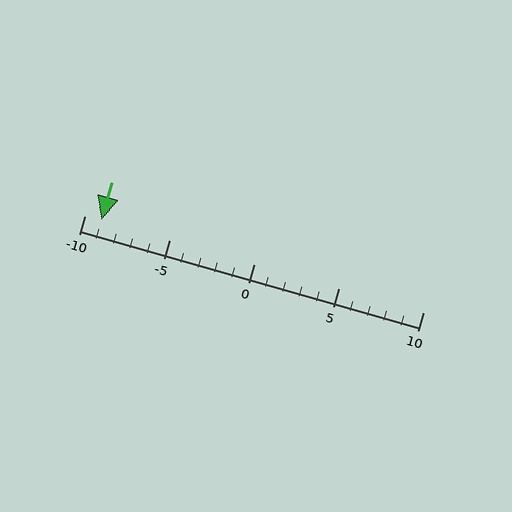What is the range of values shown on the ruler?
The ruler shows values from -10 to 10.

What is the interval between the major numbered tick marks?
The major tick marks are spaced 5 units apart.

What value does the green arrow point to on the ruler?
The green arrow points to approximately -9.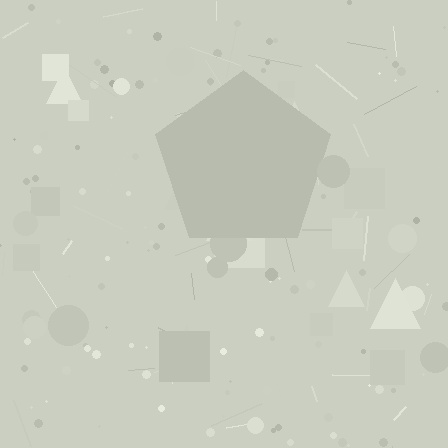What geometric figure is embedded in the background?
A pentagon is embedded in the background.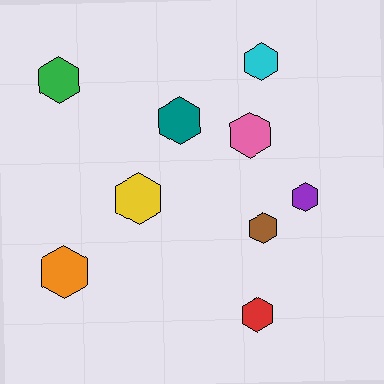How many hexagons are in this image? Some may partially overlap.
There are 9 hexagons.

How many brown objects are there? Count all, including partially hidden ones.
There is 1 brown object.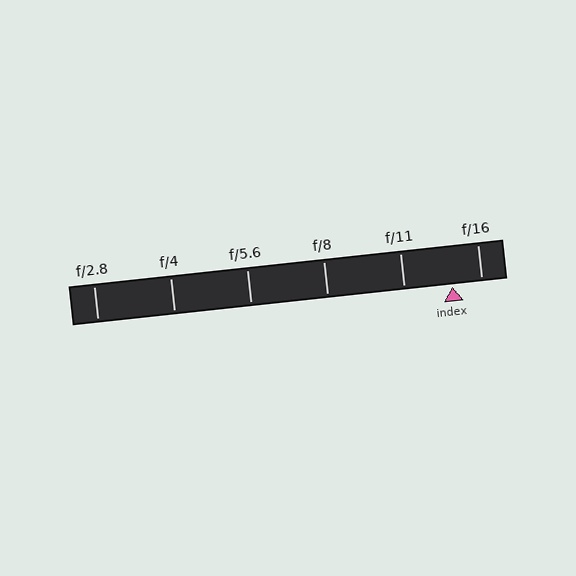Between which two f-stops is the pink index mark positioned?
The index mark is between f/11 and f/16.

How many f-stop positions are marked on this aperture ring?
There are 6 f-stop positions marked.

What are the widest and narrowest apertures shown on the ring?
The widest aperture shown is f/2.8 and the narrowest is f/16.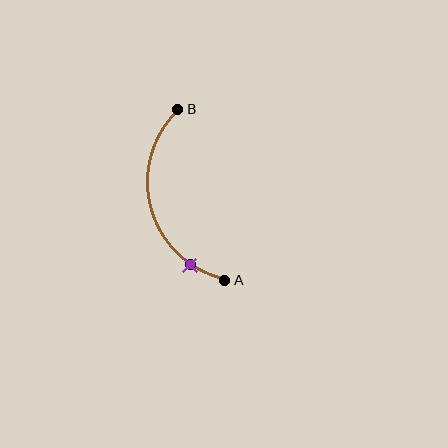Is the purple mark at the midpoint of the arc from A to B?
No. The purple mark lies on the arc but is closer to endpoint A. The arc midpoint would be at the point on the curve equidistant along the arc from both A and B.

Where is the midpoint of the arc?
The arc midpoint is the point on the curve farthest from the straight line joining A and B. It sits to the left of that line.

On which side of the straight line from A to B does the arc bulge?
The arc bulges to the left of the straight line connecting A and B.